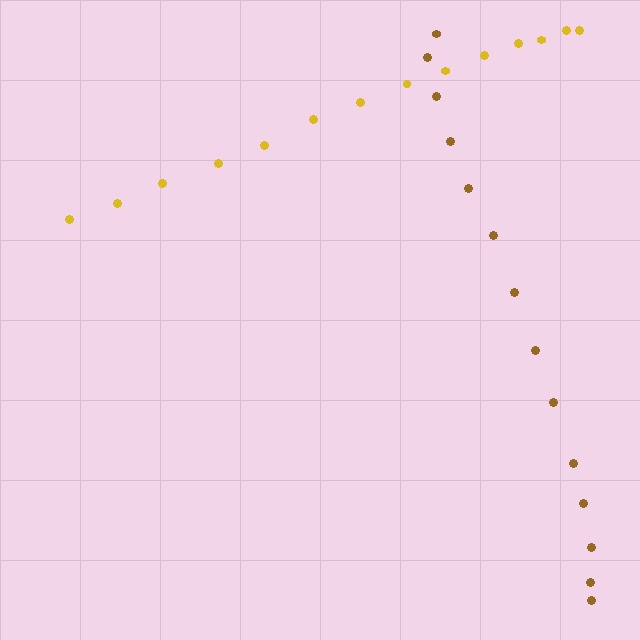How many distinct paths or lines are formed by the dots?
There are 2 distinct paths.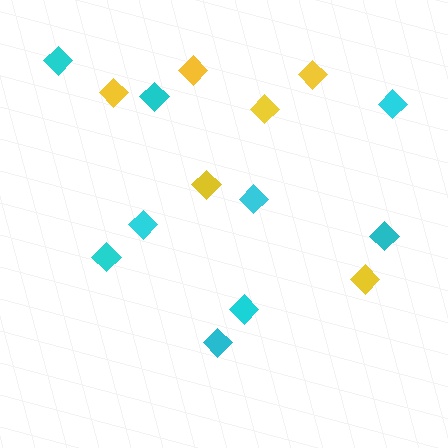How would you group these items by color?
There are 2 groups: one group of cyan diamonds (9) and one group of yellow diamonds (6).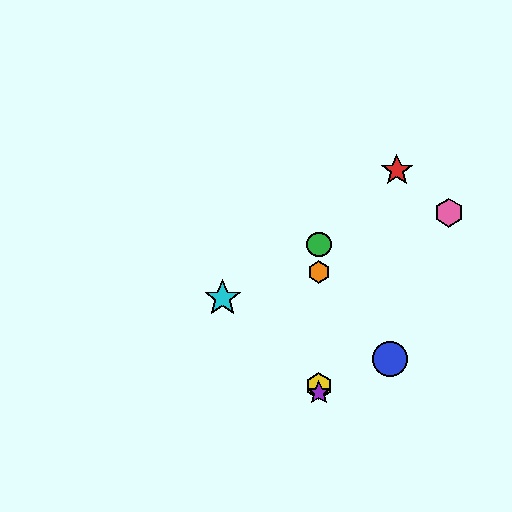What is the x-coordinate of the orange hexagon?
The orange hexagon is at x≈319.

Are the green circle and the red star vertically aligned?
No, the green circle is at x≈319 and the red star is at x≈397.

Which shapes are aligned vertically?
The green circle, the yellow hexagon, the purple star, the orange hexagon are aligned vertically.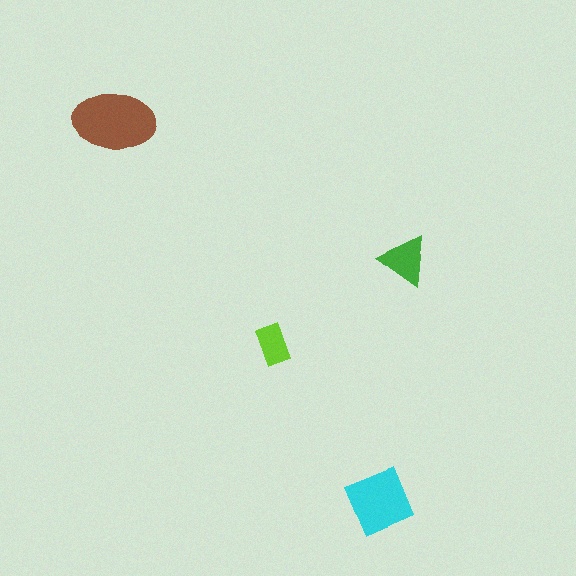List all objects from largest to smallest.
The brown ellipse, the cyan square, the green triangle, the lime rectangle.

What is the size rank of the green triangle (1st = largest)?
3rd.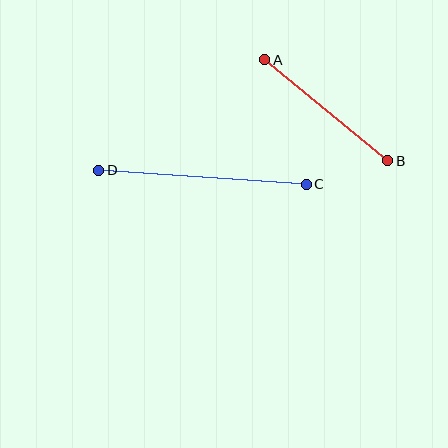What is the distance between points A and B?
The distance is approximately 159 pixels.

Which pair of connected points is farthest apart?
Points C and D are farthest apart.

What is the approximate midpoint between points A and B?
The midpoint is at approximately (326, 110) pixels.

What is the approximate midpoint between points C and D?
The midpoint is at approximately (203, 177) pixels.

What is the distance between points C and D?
The distance is approximately 208 pixels.